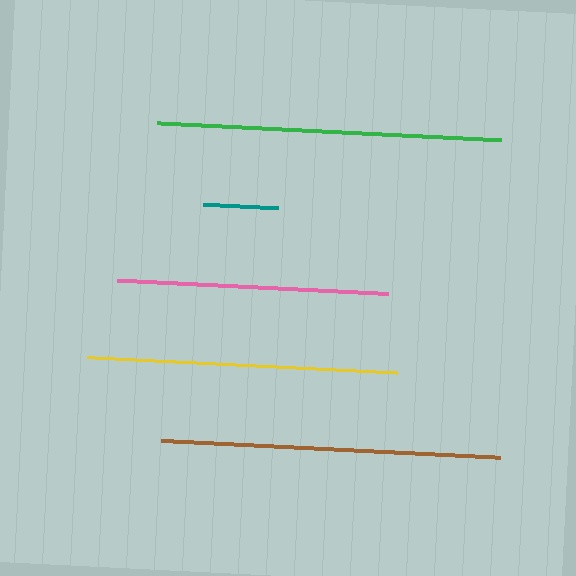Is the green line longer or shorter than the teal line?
The green line is longer than the teal line.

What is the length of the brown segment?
The brown segment is approximately 339 pixels long.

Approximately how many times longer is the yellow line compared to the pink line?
The yellow line is approximately 1.1 times the length of the pink line.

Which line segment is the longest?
The green line is the longest at approximately 345 pixels.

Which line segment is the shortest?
The teal line is the shortest at approximately 75 pixels.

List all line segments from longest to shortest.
From longest to shortest: green, brown, yellow, pink, teal.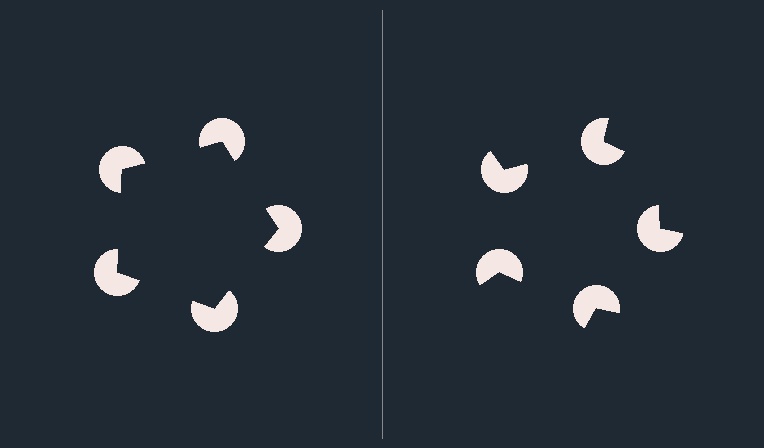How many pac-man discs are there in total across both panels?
10 — 5 on each side.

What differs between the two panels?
The pac-man discs are positioned identically on both sides; only the wedge orientations differ. On the left they align to a pentagon; on the right they are misaligned.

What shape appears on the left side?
An illusory pentagon.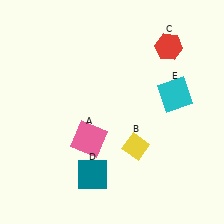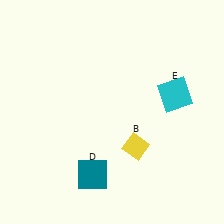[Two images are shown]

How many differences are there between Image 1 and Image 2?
There are 2 differences between the two images.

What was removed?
The pink square (A), the red hexagon (C) were removed in Image 2.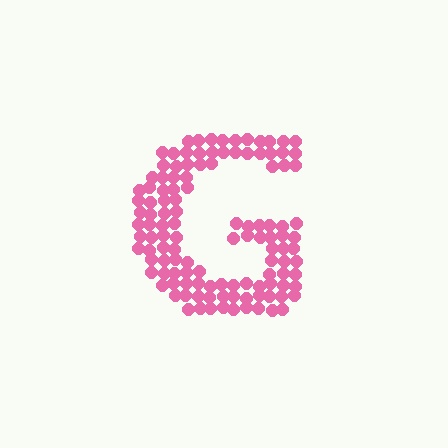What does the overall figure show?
The overall figure shows the letter G.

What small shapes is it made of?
It is made of small circles.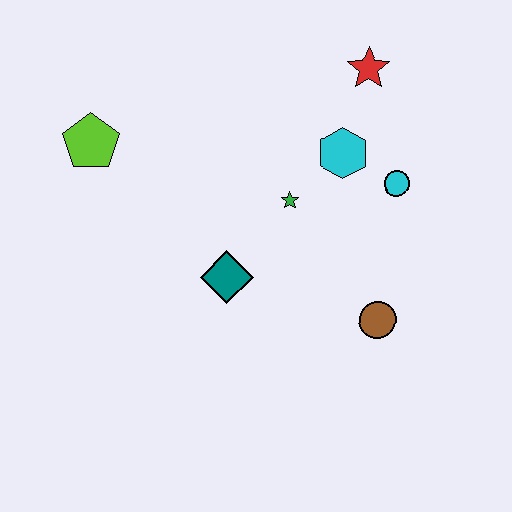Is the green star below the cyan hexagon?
Yes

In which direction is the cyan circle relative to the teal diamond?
The cyan circle is to the right of the teal diamond.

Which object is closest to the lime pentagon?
The teal diamond is closest to the lime pentagon.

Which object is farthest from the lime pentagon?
The brown circle is farthest from the lime pentagon.